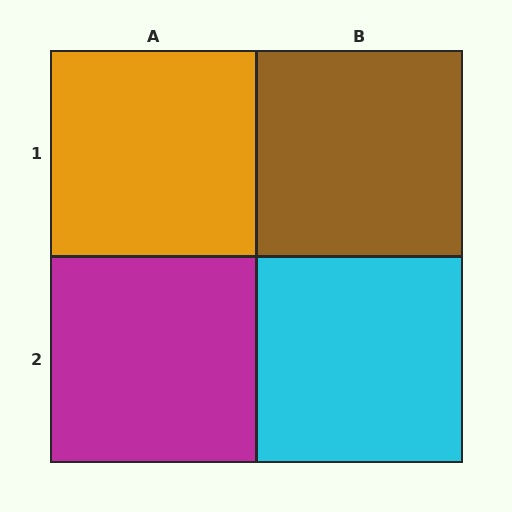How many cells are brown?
1 cell is brown.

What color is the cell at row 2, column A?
Magenta.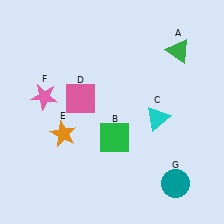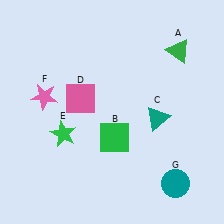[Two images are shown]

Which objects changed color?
C changed from cyan to teal. E changed from orange to green.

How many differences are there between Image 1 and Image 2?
There are 2 differences between the two images.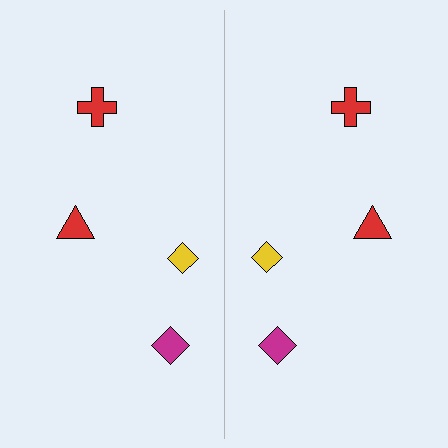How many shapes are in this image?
There are 8 shapes in this image.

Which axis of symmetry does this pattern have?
The pattern has a vertical axis of symmetry running through the center of the image.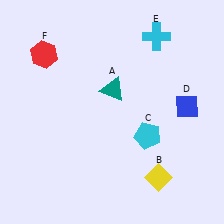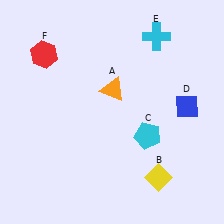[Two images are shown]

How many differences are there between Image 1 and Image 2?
There is 1 difference between the two images.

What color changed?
The triangle (A) changed from teal in Image 1 to orange in Image 2.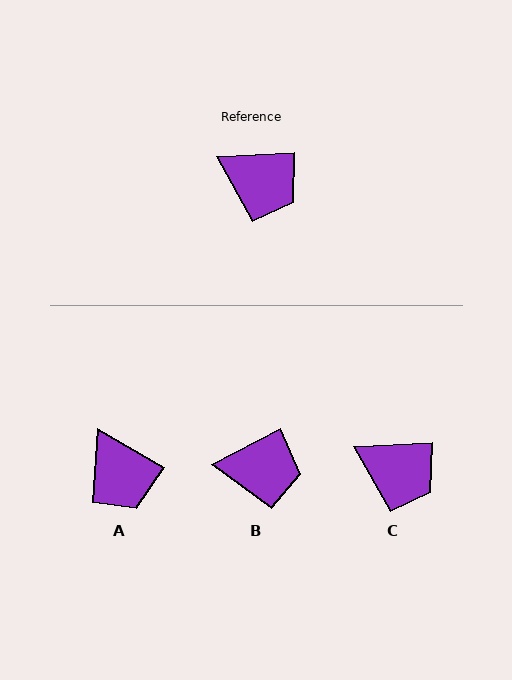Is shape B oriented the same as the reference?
No, it is off by about 25 degrees.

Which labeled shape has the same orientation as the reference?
C.